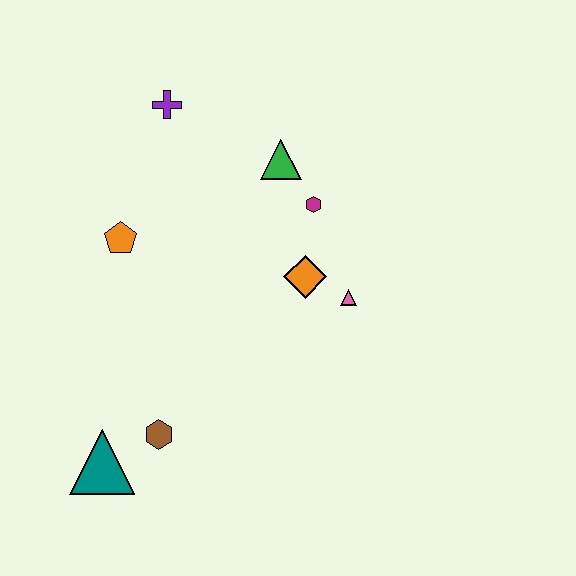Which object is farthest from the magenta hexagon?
The teal triangle is farthest from the magenta hexagon.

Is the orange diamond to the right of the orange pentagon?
Yes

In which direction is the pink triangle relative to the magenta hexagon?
The pink triangle is below the magenta hexagon.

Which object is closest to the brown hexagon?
The teal triangle is closest to the brown hexagon.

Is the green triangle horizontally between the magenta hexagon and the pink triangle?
No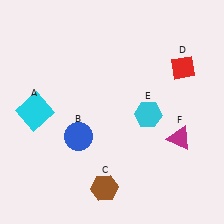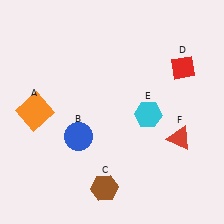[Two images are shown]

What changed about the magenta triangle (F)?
In Image 1, F is magenta. In Image 2, it changed to red.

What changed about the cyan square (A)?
In Image 1, A is cyan. In Image 2, it changed to orange.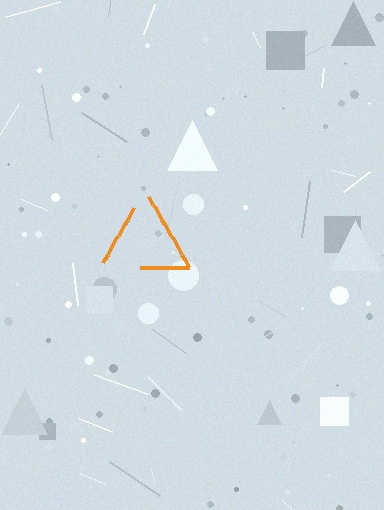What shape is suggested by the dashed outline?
The dashed outline suggests a triangle.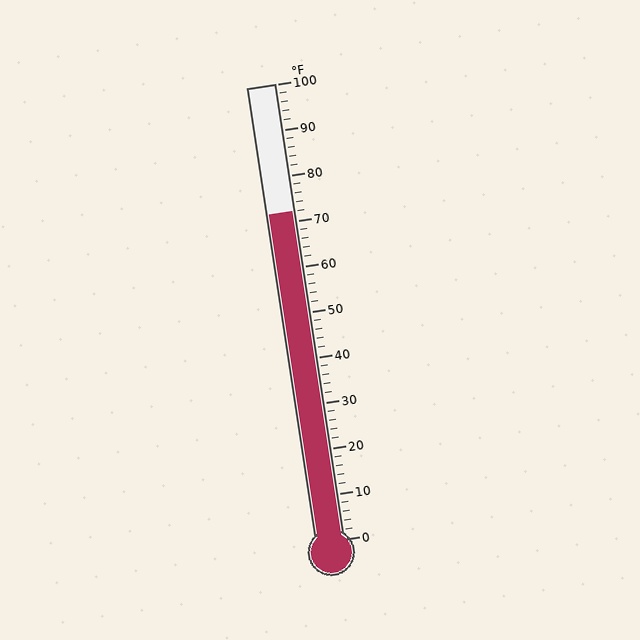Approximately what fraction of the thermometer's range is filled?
The thermometer is filled to approximately 70% of its range.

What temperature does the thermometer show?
The thermometer shows approximately 72°F.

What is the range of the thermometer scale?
The thermometer scale ranges from 0°F to 100°F.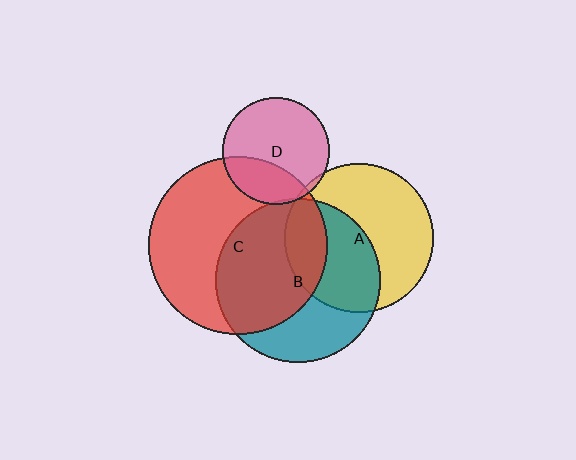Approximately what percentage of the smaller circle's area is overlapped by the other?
Approximately 45%.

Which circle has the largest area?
Circle C (red).